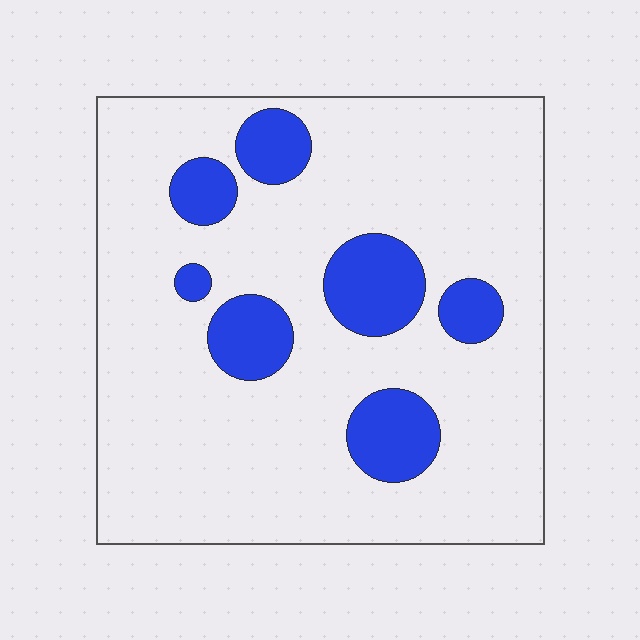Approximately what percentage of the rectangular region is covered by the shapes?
Approximately 15%.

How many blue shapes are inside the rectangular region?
7.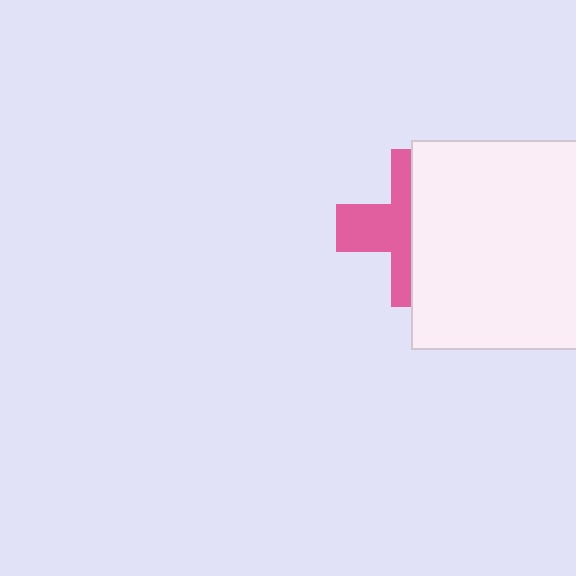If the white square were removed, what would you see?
You would see the complete pink cross.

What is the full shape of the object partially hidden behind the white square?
The partially hidden object is a pink cross.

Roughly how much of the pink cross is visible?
About half of it is visible (roughly 45%).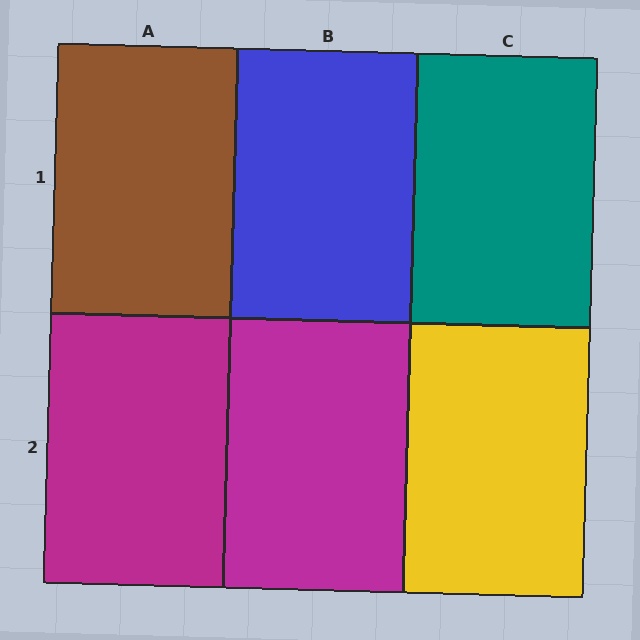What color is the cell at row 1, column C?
Teal.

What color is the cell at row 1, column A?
Brown.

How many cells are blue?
1 cell is blue.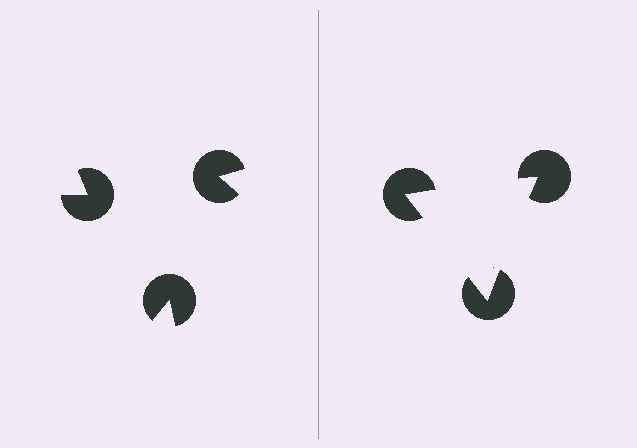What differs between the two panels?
The pac-man discs are positioned identically on both sides; only the wedge orientations differ. On the right they align to a triangle; on the left they are misaligned.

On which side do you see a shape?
An illusory triangle appears on the right side. On the left side the wedge cuts are rotated, so no coherent shape forms.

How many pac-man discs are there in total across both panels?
6 — 3 on each side.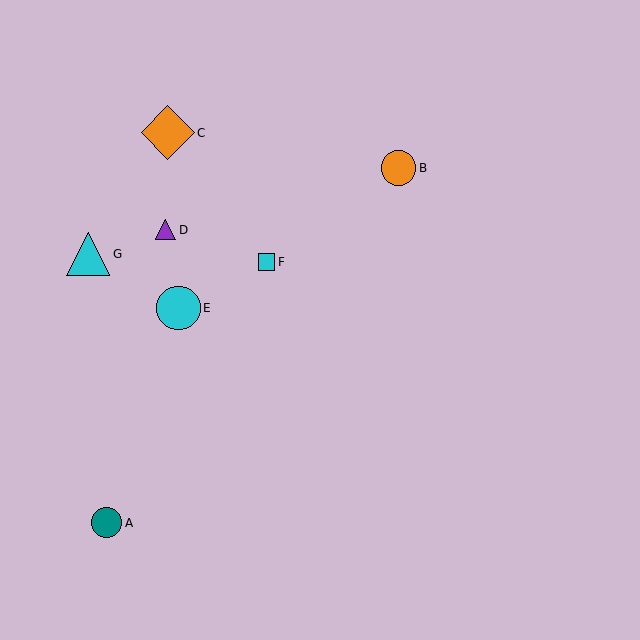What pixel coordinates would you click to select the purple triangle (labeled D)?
Click at (165, 230) to select the purple triangle D.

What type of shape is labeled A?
Shape A is a teal circle.